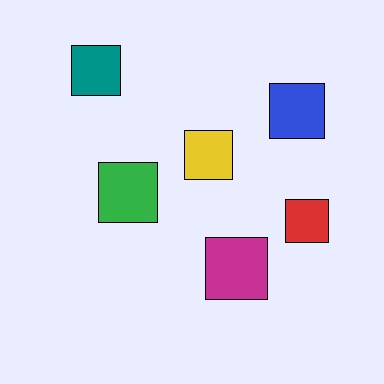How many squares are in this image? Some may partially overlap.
There are 6 squares.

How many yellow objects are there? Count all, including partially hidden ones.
There is 1 yellow object.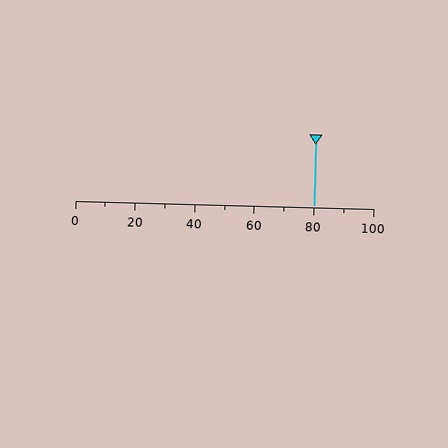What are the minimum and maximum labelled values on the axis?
The axis runs from 0 to 100.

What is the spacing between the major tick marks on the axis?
The major ticks are spaced 20 apart.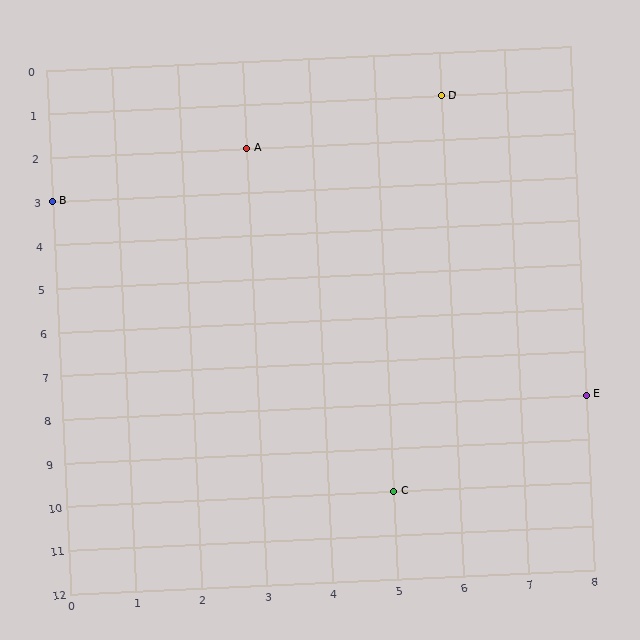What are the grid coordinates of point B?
Point B is at grid coordinates (0, 3).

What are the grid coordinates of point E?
Point E is at grid coordinates (8, 8).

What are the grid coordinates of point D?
Point D is at grid coordinates (6, 1).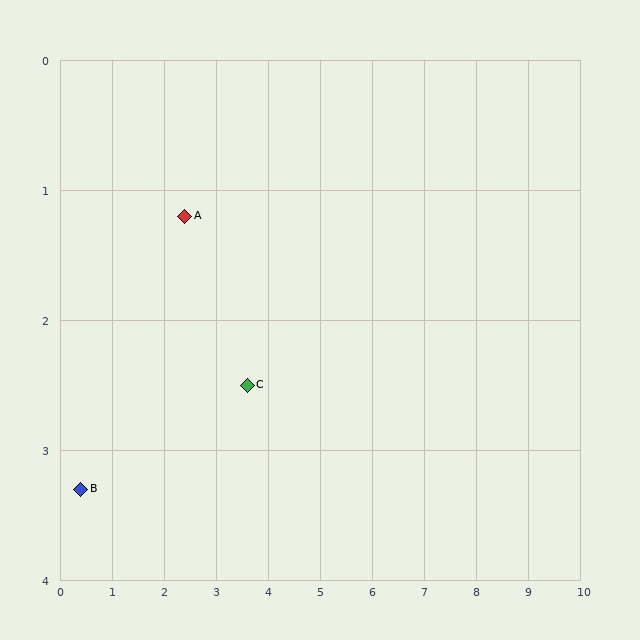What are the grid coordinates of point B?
Point B is at approximately (0.4, 3.3).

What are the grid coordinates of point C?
Point C is at approximately (3.6, 2.5).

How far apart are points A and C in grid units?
Points A and C are about 1.8 grid units apart.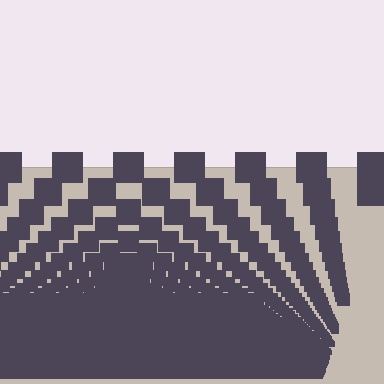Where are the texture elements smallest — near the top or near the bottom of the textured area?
Near the bottom.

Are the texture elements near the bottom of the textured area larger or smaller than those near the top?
Smaller. The gradient is inverted — elements near the bottom are smaller and denser.